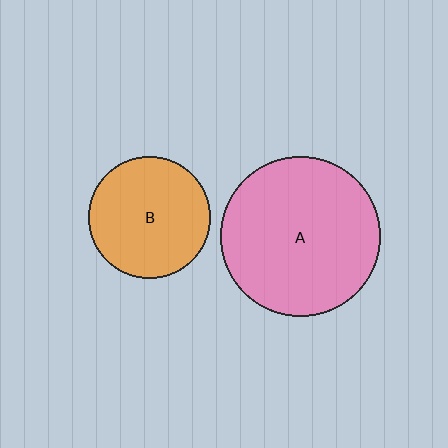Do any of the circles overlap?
No, none of the circles overlap.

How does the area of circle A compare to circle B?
Approximately 1.7 times.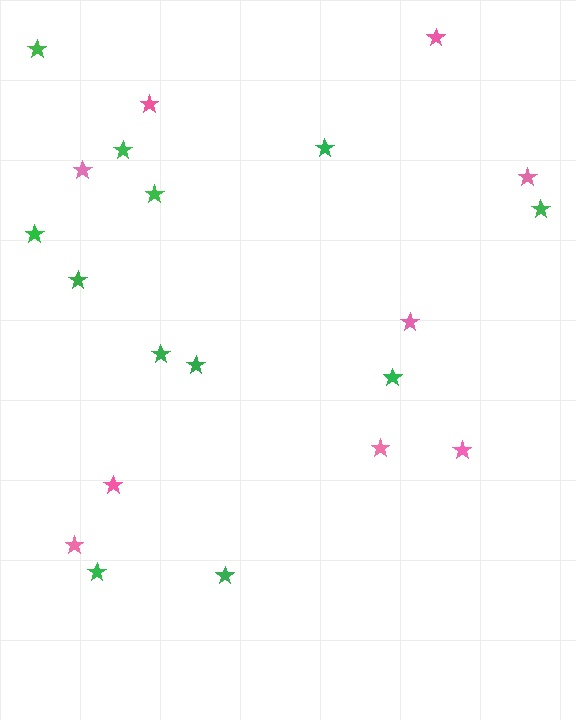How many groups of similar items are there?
There are 2 groups: one group of green stars (12) and one group of pink stars (9).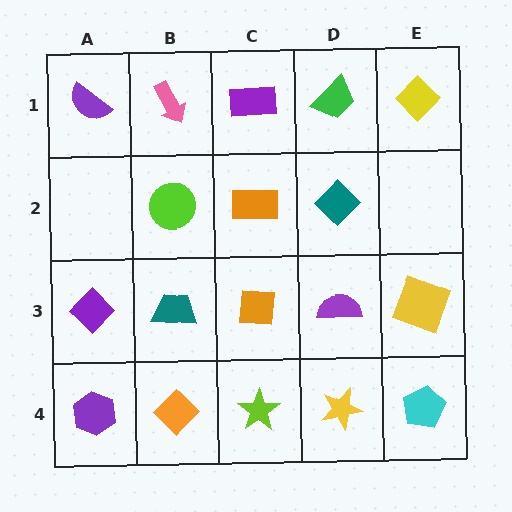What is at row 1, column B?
A pink arrow.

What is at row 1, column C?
A purple rectangle.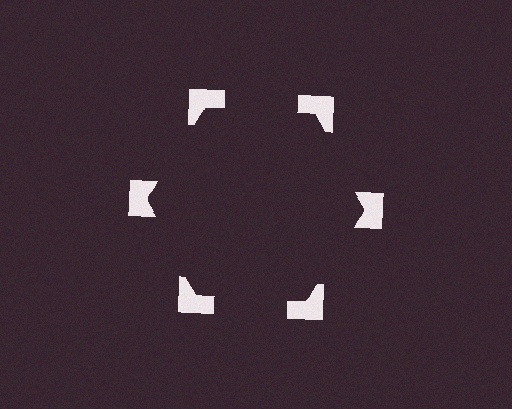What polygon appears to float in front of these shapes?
An illusory hexagon — its edges are inferred from the aligned wedge cuts in the notched squares, not physically drawn.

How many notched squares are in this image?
There are 6 — one at each vertex of the illusory hexagon.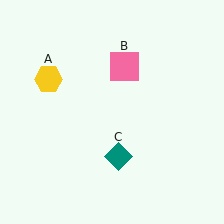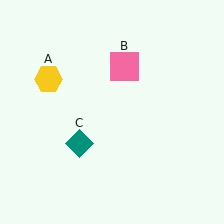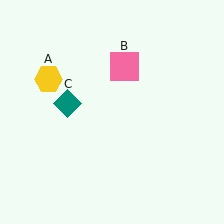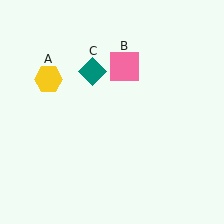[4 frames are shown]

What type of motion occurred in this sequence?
The teal diamond (object C) rotated clockwise around the center of the scene.